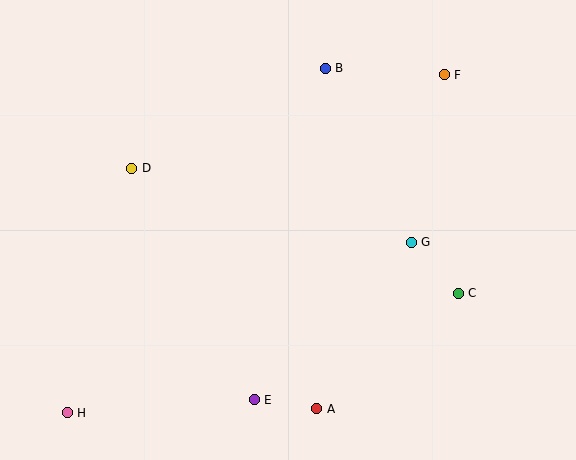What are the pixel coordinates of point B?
Point B is at (325, 68).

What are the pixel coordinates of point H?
Point H is at (67, 413).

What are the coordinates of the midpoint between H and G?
The midpoint between H and G is at (239, 328).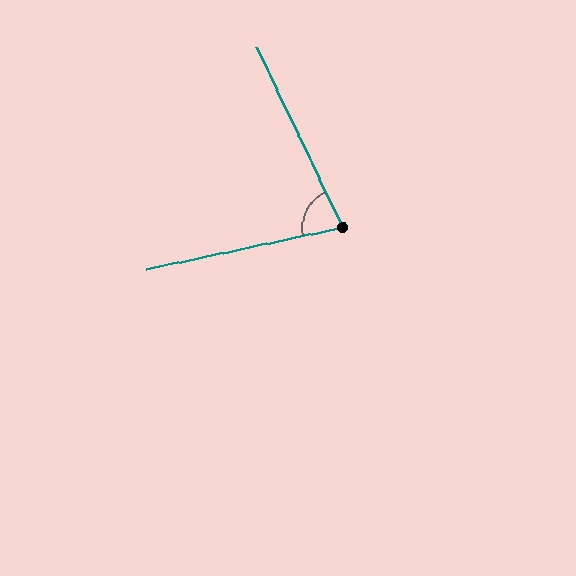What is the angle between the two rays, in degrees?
Approximately 77 degrees.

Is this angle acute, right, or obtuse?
It is acute.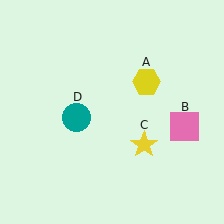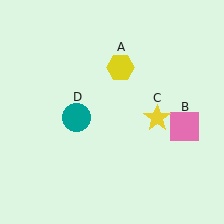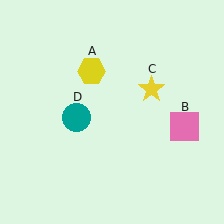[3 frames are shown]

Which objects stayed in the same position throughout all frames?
Pink square (object B) and teal circle (object D) remained stationary.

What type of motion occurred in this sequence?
The yellow hexagon (object A), yellow star (object C) rotated counterclockwise around the center of the scene.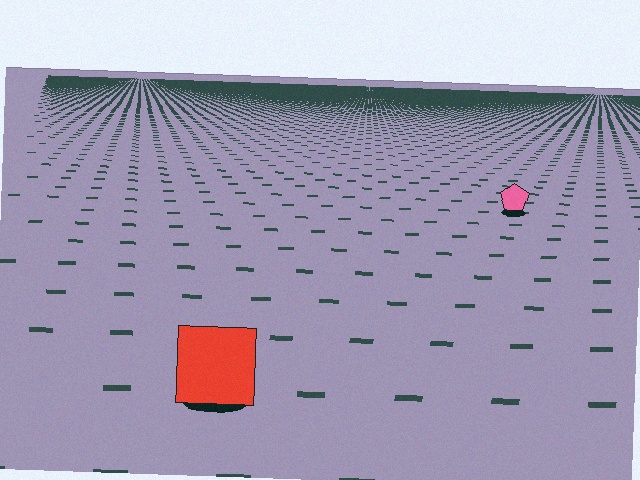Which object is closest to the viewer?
The red square is closest. The texture marks near it are larger and more spread out.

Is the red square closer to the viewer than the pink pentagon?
Yes. The red square is closer — you can tell from the texture gradient: the ground texture is coarser near it.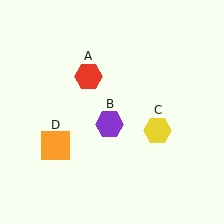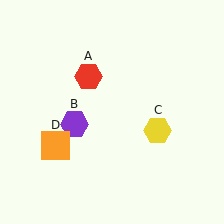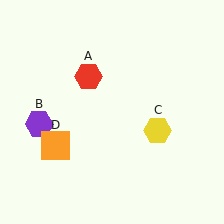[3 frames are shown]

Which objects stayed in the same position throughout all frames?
Red hexagon (object A) and yellow hexagon (object C) and orange square (object D) remained stationary.